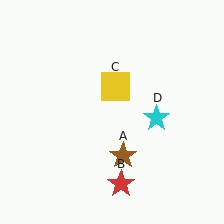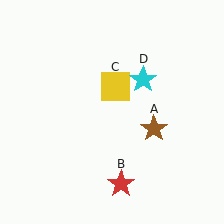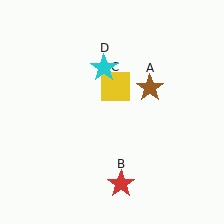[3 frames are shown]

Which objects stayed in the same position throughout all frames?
Red star (object B) and yellow square (object C) remained stationary.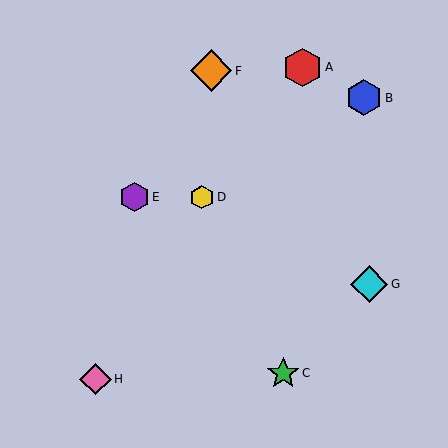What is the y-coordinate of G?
Object G is at y≈284.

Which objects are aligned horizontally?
Objects D, E are aligned horizontally.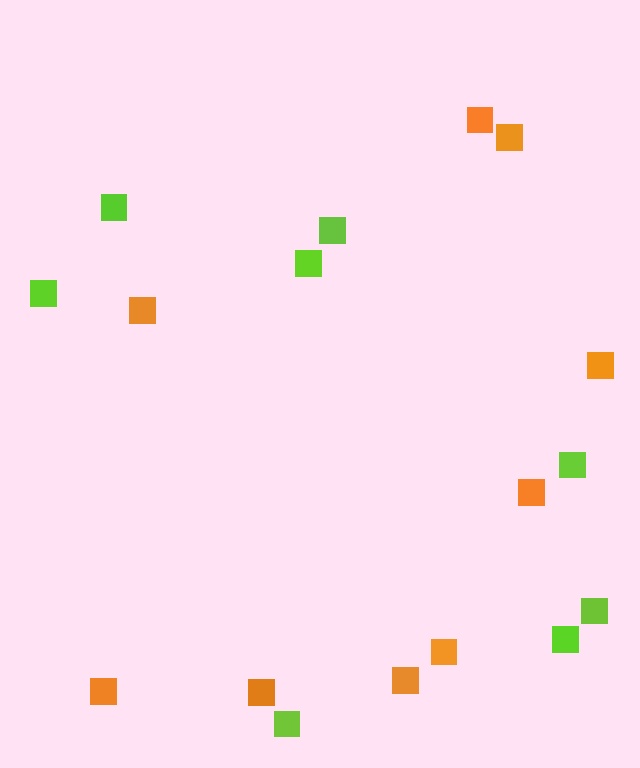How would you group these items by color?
There are 2 groups: one group of orange squares (9) and one group of lime squares (8).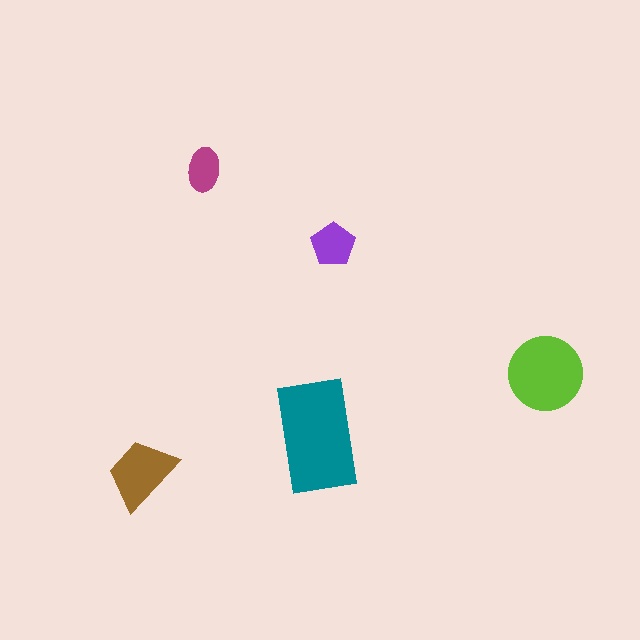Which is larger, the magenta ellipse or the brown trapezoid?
The brown trapezoid.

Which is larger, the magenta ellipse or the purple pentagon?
The purple pentagon.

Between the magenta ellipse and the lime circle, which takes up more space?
The lime circle.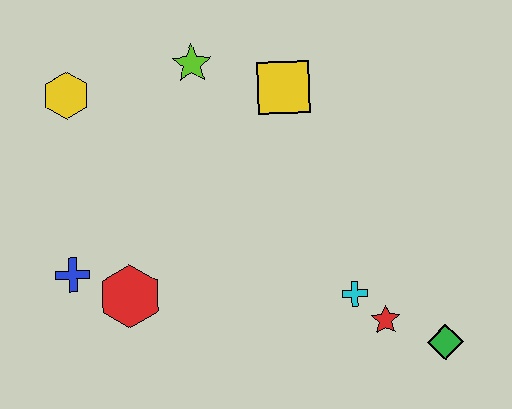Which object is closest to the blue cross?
The red hexagon is closest to the blue cross.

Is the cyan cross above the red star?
Yes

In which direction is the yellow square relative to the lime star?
The yellow square is to the right of the lime star.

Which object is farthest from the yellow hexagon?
The green diamond is farthest from the yellow hexagon.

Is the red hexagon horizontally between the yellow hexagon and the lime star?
Yes